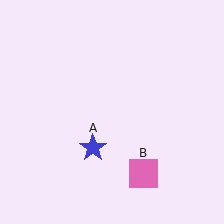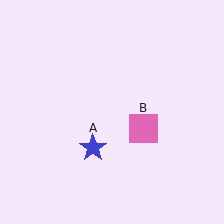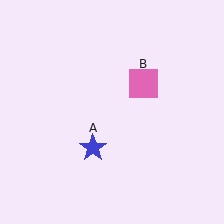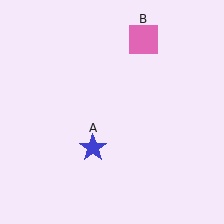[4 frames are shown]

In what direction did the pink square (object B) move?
The pink square (object B) moved up.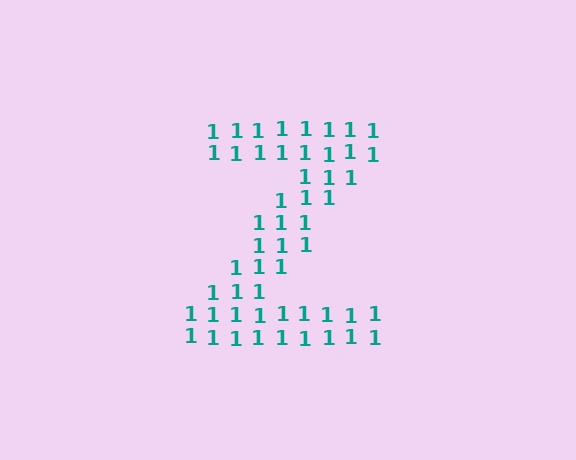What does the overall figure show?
The overall figure shows the letter Z.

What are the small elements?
The small elements are digit 1's.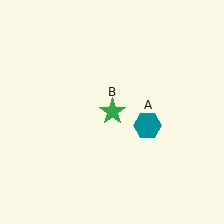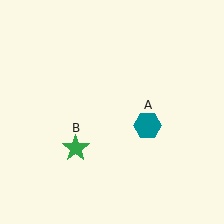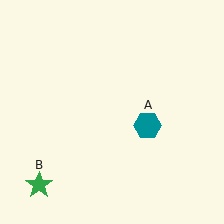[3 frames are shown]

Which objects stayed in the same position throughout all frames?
Teal hexagon (object A) remained stationary.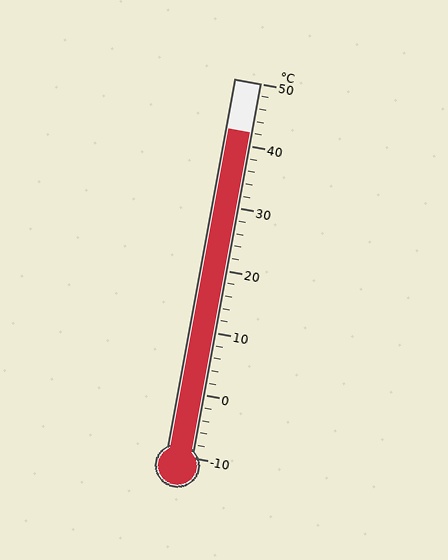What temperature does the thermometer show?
The thermometer shows approximately 42°C.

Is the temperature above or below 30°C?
The temperature is above 30°C.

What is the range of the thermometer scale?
The thermometer scale ranges from -10°C to 50°C.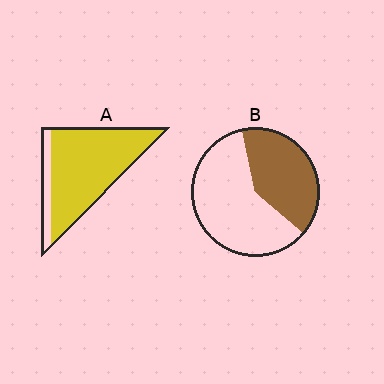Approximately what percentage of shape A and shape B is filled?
A is approximately 85% and B is approximately 40%.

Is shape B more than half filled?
No.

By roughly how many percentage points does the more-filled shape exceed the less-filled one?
By roughly 45 percentage points (A over B).